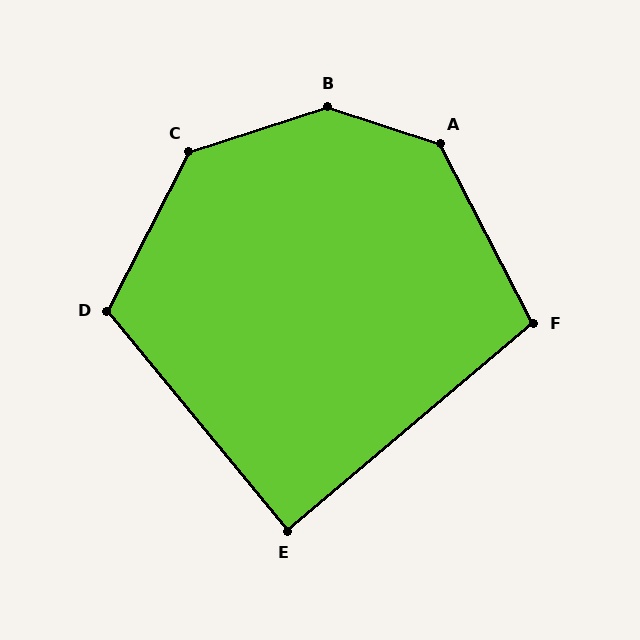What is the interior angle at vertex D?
Approximately 113 degrees (obtuse).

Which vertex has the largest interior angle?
B, at approximately 144 degrees.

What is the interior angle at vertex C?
Approximately 135 degrees (obtuse).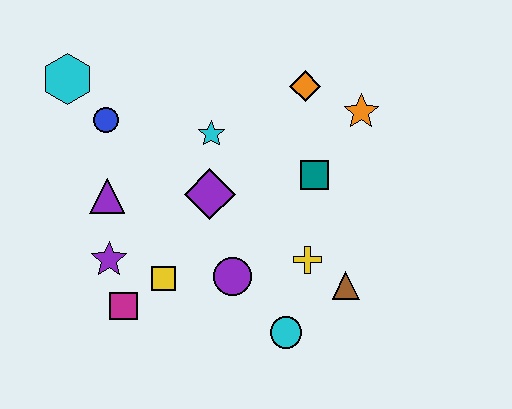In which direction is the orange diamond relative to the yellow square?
The orange diamond is above the yellow square.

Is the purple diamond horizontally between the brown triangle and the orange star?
No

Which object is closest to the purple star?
The magenta square is closest to the purple star.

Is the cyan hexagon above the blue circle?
Yes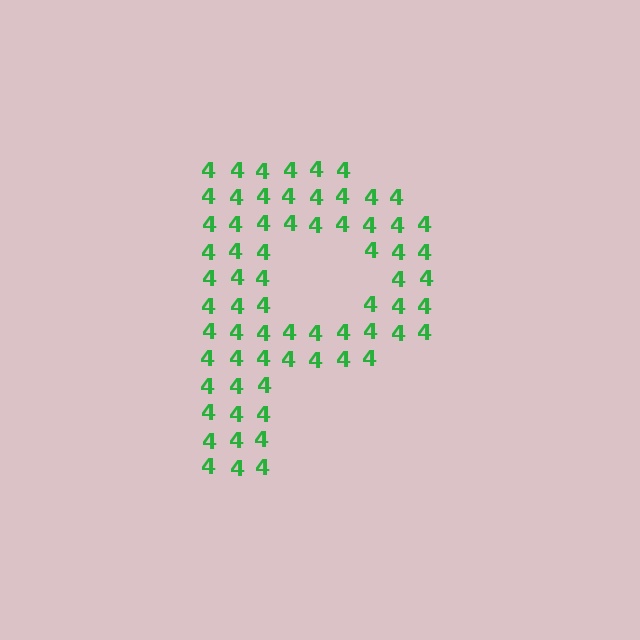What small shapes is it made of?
It is made of small digit 4's.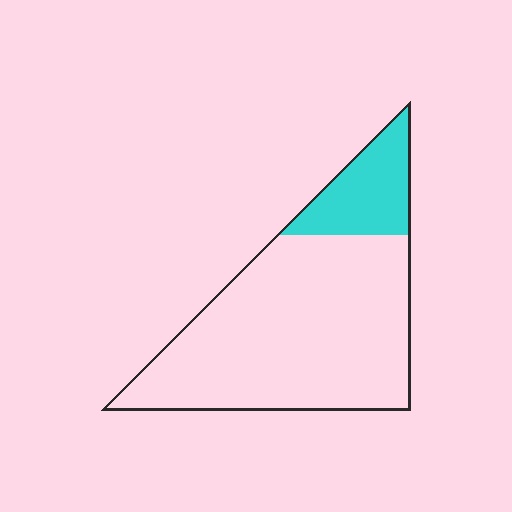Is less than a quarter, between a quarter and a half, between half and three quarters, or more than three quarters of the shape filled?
Less than a quarter.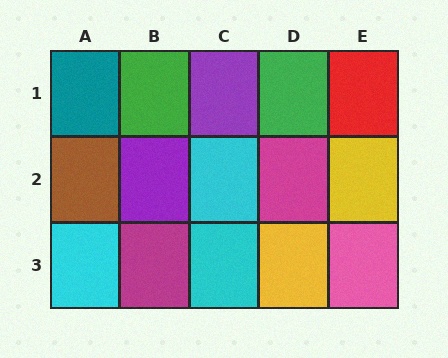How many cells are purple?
2 cells are purple.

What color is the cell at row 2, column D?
Magenta.